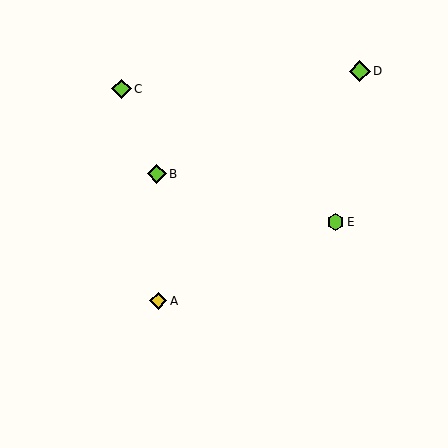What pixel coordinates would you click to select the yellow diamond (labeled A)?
Click at (158, 301) to select the yellow diamond A.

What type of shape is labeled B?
Shape B is a lime diamond.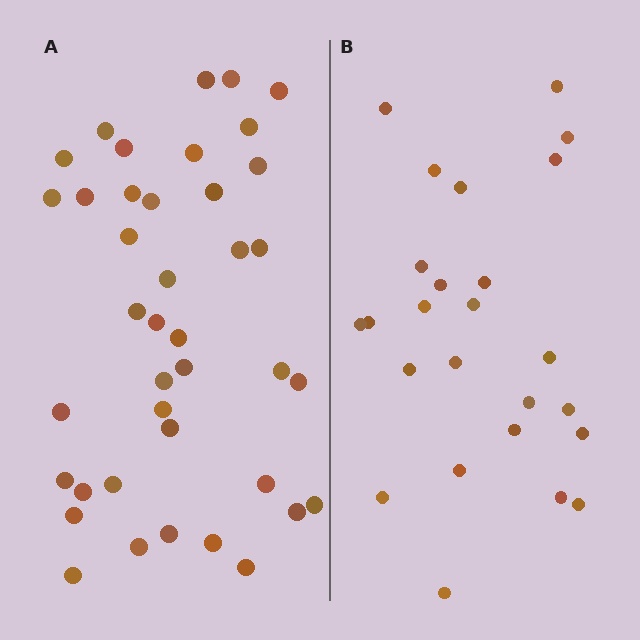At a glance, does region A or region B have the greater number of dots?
Region A (the left region) has more dots.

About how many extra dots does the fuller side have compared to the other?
Region A has approximately 15 more dots than region B.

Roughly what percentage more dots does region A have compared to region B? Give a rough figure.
About 60% more.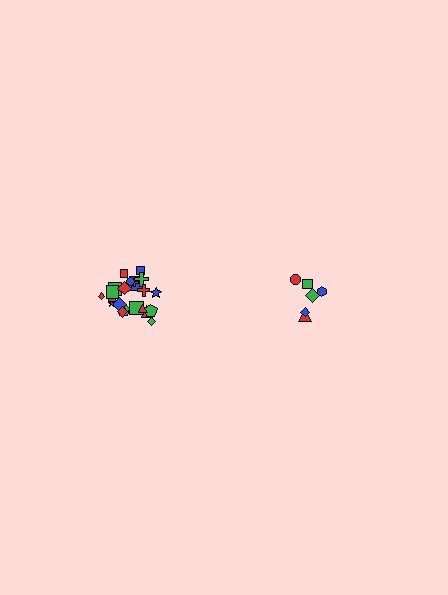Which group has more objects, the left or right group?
The left group.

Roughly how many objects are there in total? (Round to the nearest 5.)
Roughly 30 objects in total.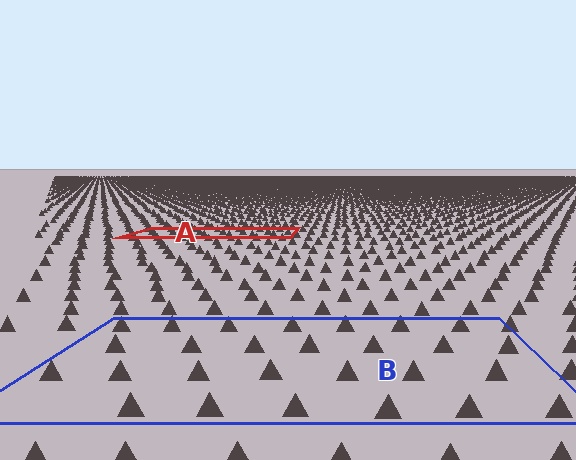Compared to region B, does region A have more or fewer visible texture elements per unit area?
Region A has more texture elements per unit area — they are packed more densely because it is farther away.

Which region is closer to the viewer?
Region B is closer. The texture elements there are larger and more spread out.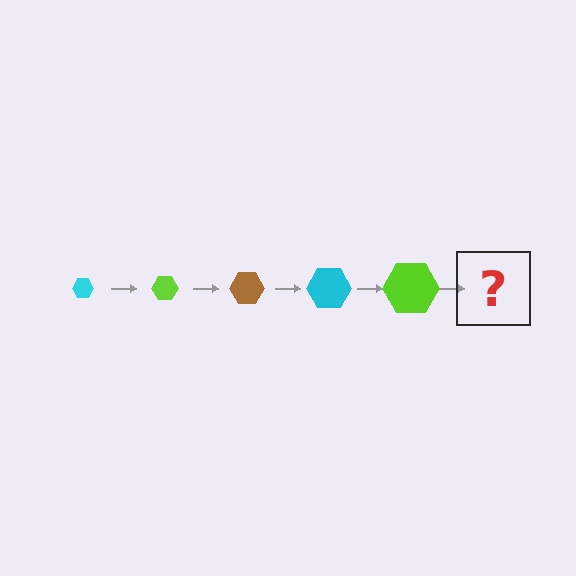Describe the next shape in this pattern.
It should be a brown hexagon, larger than the previous one.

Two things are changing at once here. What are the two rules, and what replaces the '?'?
The two rules are that the hexagon grows larger each step and the color cycles through cyan, lime, and brown. The '?' should be a brown hexagon, larger than the previous one.